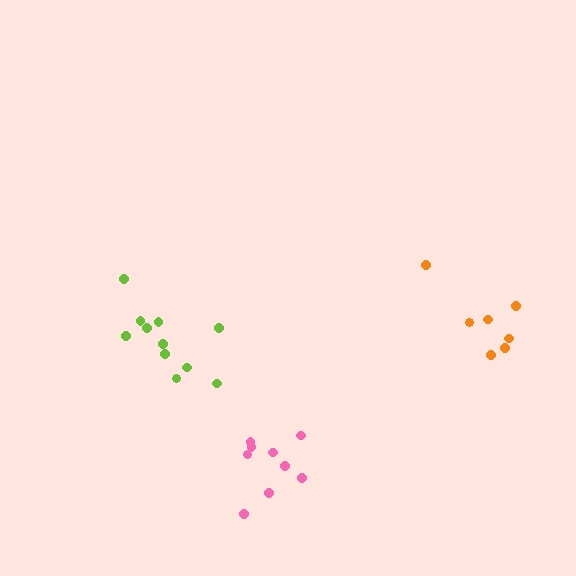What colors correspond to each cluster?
The clusters are colored: lime, pink, orange.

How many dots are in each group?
Group 1: 11 dots, Group 2: 9 dots, Group 3: 7 dots (27 total).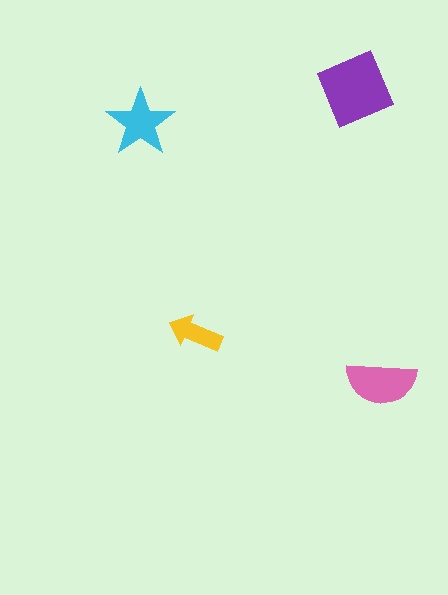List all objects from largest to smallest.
The purple diamond, the pink semicircle, the cyan star, the yellow arrow.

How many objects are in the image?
There are 4 objects in the image.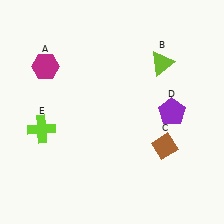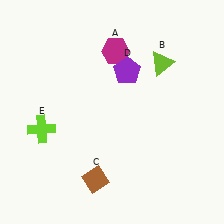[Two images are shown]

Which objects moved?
The objects that moved are: the magenta hexagon (A), the brown diamond (C), the purple pentagon (D).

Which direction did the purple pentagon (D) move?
The purple pentagon (D) moved left.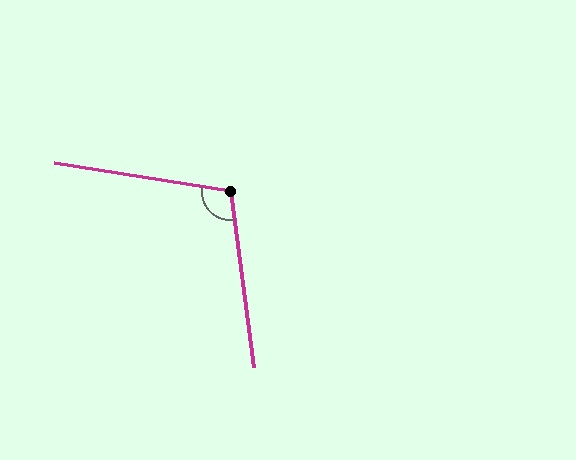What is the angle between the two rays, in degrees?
Approximately 107 degrees.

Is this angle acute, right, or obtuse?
It is obtuse.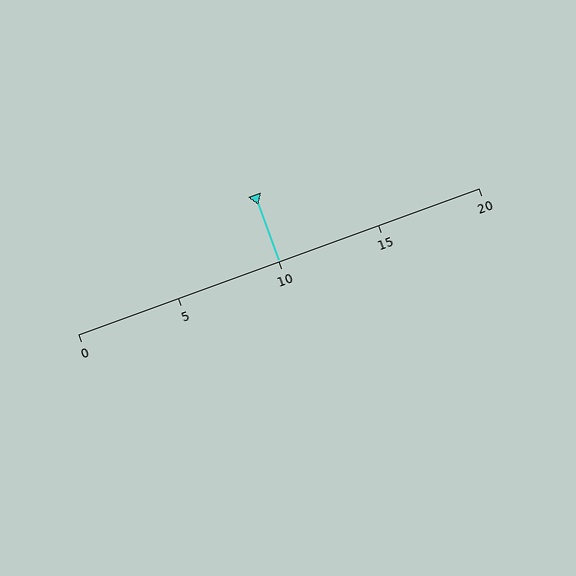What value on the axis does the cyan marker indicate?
The marker indicates approximately 10.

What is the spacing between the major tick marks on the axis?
The major ticks are spaced 5 apart.